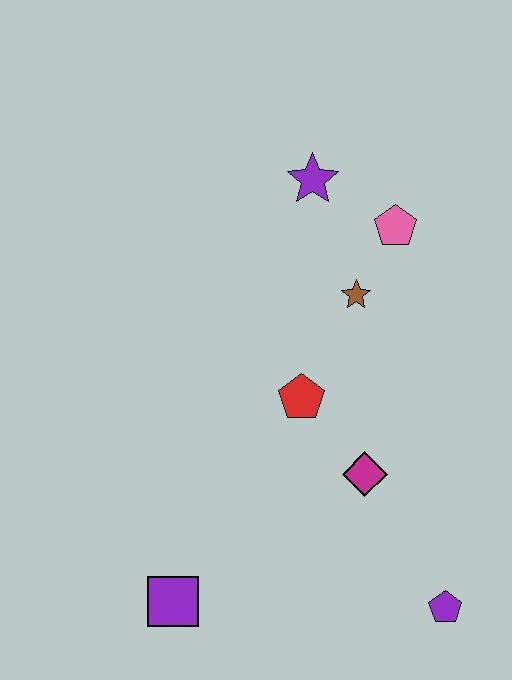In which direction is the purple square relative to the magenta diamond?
The purple square is to the left of the magenta diamond.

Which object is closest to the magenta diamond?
The red pentagon is closest to the magenta diamond.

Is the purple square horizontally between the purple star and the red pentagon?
No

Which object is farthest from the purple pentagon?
The purple star is farthest from the purple pentagon.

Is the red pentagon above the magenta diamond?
Yes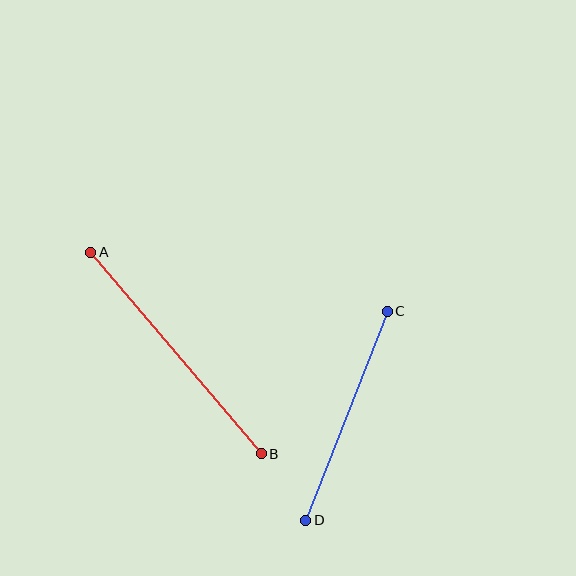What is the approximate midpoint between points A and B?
The midpoint is at approximately (176, 353) pixels.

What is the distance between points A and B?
The distance is approximately 264 pixels.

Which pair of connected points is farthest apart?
Points A and B are farthest apart.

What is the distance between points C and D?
The distance is approximately 225 pixels.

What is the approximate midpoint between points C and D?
The midpoint is at approximately (347, 416) pixels.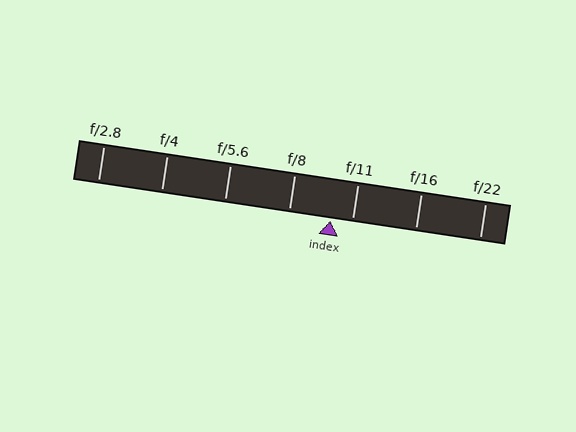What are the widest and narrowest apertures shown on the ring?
The widest aperture shown is f/2.8 and the narrowest is f/22.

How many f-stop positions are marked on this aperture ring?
There are 7 f-stop positions marked.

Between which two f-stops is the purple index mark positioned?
The index mark is between f/8 and f/11.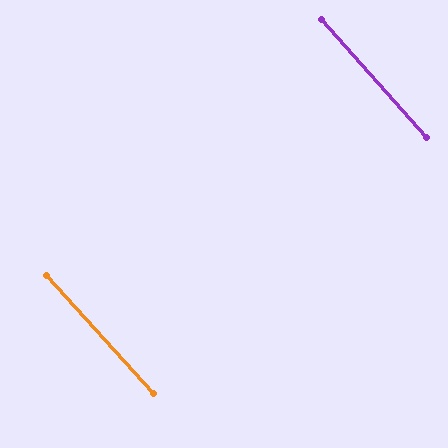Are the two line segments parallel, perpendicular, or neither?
Parallel — their directions differ by only 0.6°.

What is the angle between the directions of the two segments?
Approximately 1 degree.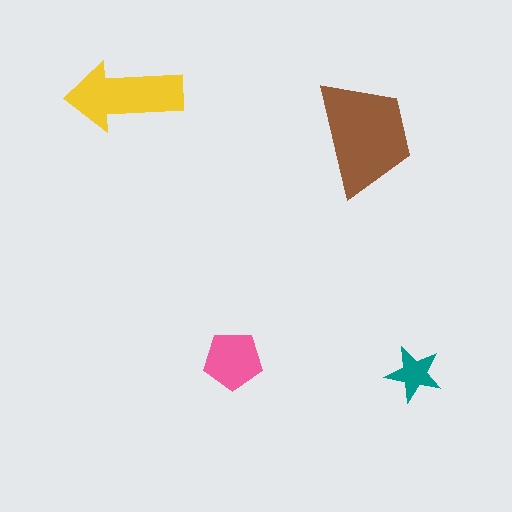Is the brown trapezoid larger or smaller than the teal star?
Larger.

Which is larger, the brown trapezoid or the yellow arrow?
The brown trapezoid.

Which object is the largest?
The brown trapezoid.